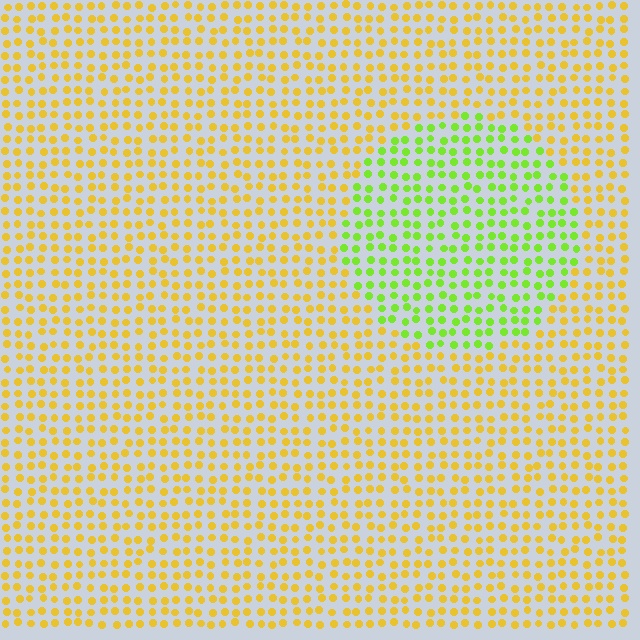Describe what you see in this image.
The image is filled with small yellow elements in a uniform arrangement. A circle-shaped region is visible where the elements are tinted to a slightly different hue, forming a subtle color boundary.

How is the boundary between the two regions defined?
The boundary is defined purely by a slight shift in hue (about 48 degrees). Spacing, size, and orientation are identical on both sides.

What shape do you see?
I see a circle.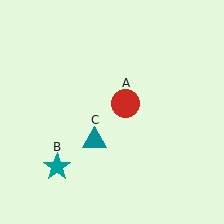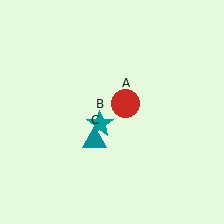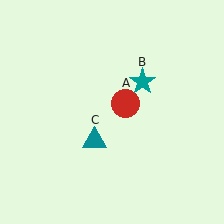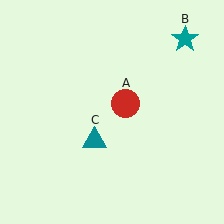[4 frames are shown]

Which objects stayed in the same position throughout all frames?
Red circle (object A) and teal triangle (object C) remained stationary.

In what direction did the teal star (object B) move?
The teal star (object B) moved up and to the right.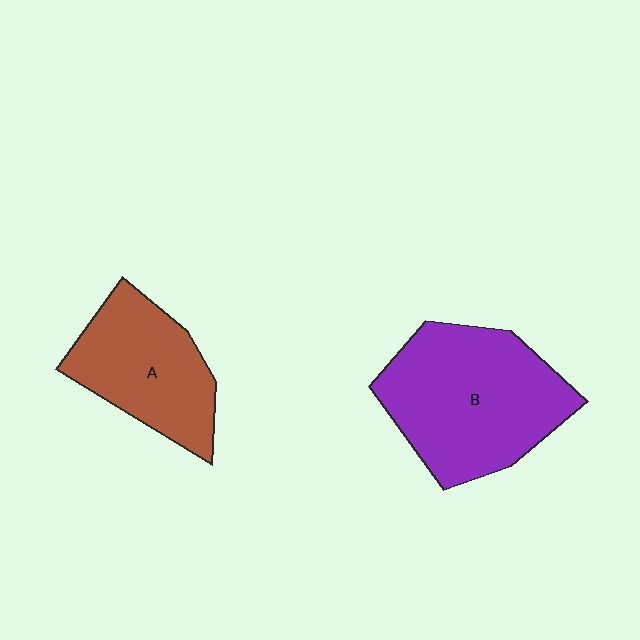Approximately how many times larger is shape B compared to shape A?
Approximately 1.4 times.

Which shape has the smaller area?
Shape A (brown).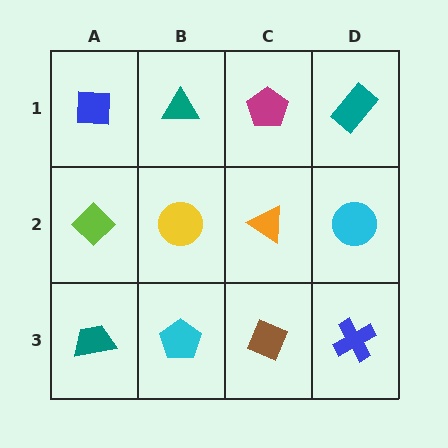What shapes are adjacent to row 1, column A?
A lime diamond (row 2, column A), a teal triangle (row 1, column B).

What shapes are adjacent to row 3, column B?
A yellow circle (row 2, column B), a teal trapezoid (row 3, column A), a brown diamond (row 3, column C).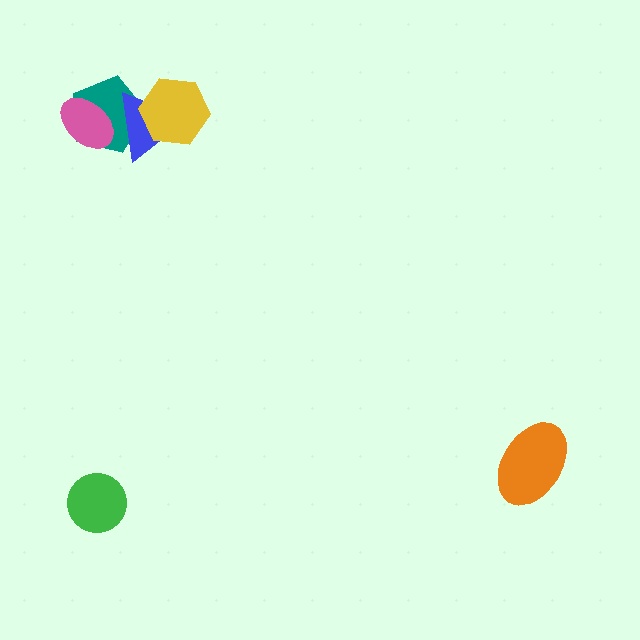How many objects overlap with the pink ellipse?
2 objects overlap with the pink ellipse.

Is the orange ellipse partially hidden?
No, no other shape covers it.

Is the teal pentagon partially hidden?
Yes, it is partially covered by another shape.